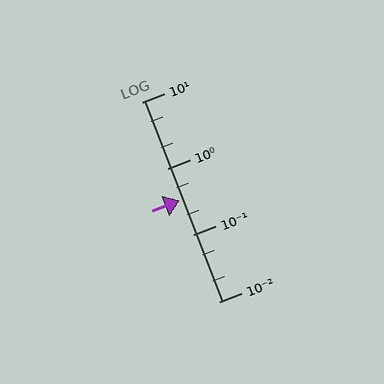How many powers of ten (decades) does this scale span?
The scale spans 3 decades, from 0.01 to 10.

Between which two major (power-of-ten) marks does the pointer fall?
The pointer is between 0.1 and 1.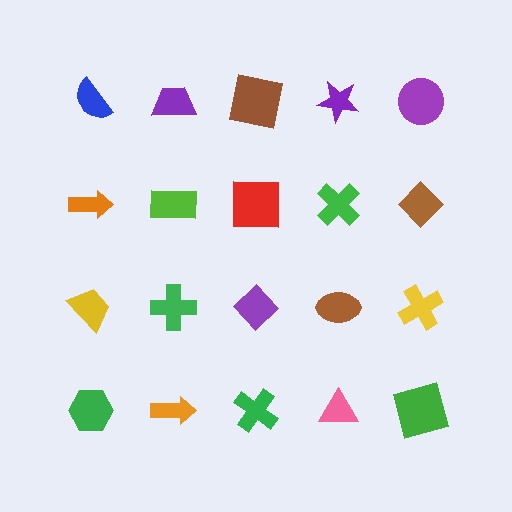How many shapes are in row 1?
5 shapes.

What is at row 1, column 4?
A purple star.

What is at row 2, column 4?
A green cross.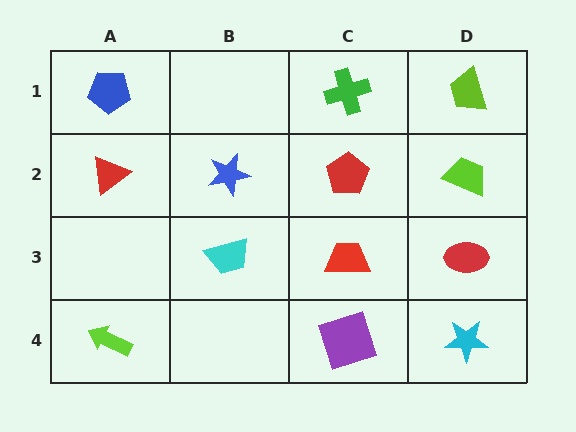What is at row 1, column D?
A lime trapezoid.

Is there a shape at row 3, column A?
No, that cell is empty.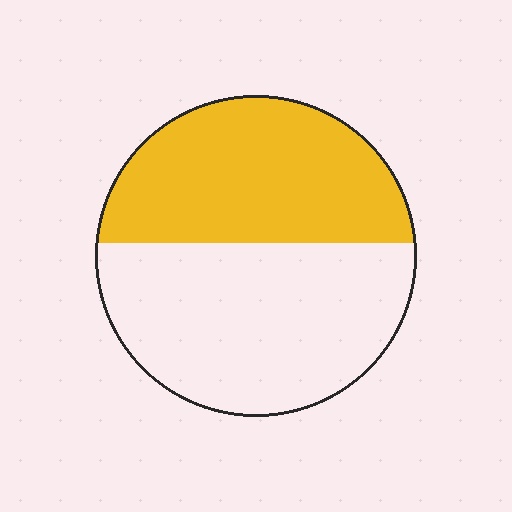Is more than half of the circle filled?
No.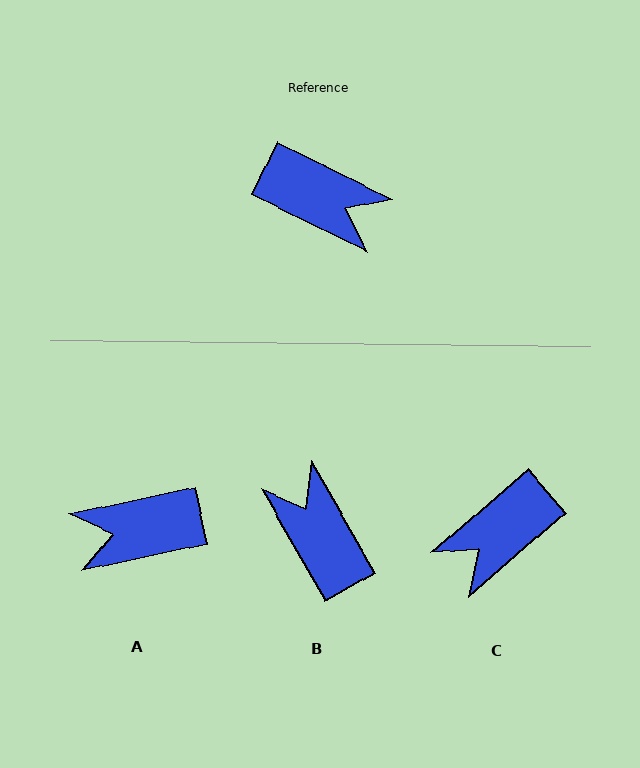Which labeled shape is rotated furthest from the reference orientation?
B, about 146 degrees away.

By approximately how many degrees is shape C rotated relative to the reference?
Approximately 114 degrees clockwise.